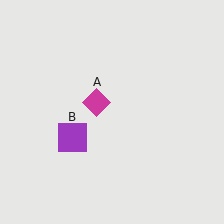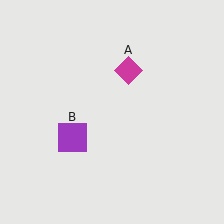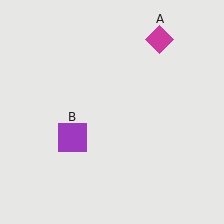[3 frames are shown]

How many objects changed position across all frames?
1 object changed position: magenta diamond (object A).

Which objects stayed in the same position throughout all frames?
Purple square (object B) remained stationary.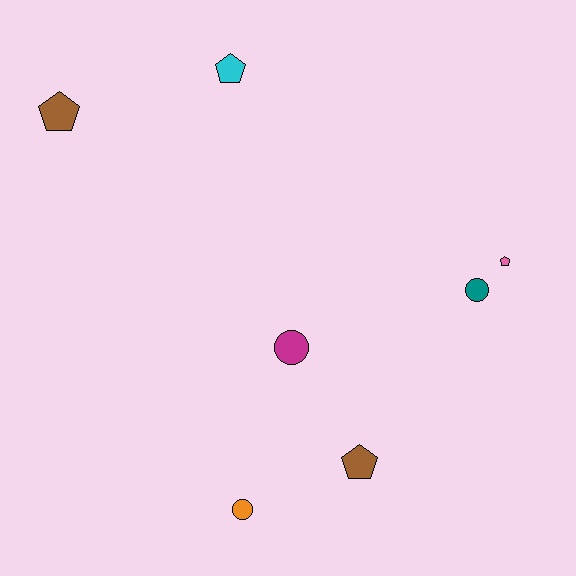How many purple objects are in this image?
There are no purple objects.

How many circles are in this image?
There are 3 circles.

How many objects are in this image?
There are 7 objects.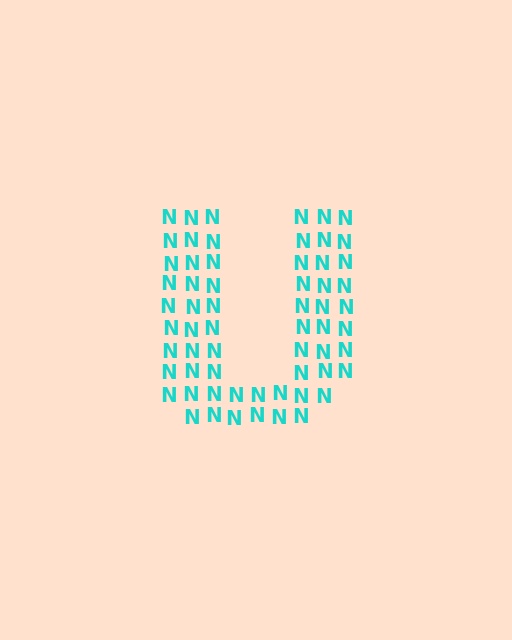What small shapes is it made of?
It is made of small letter N's.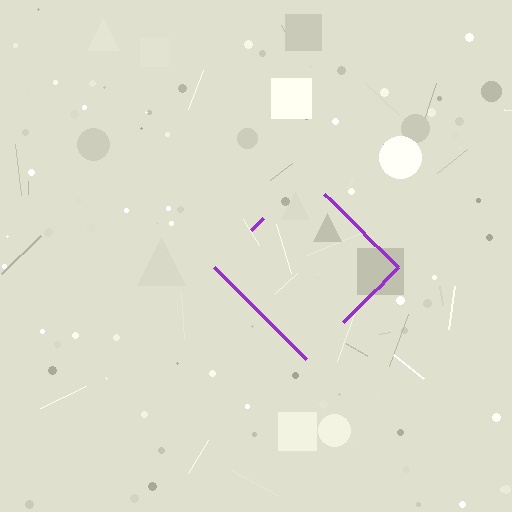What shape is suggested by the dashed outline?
The dashed outline suggests a diamond.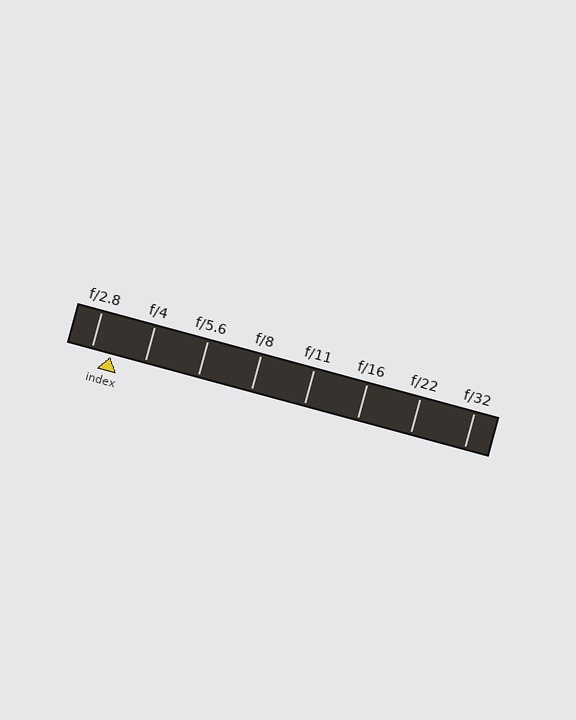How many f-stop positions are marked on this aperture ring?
There are 8 f-stop positions marked.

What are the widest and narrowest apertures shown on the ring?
The widest aperture shown is f/2.8 and the narrowest is f/32.